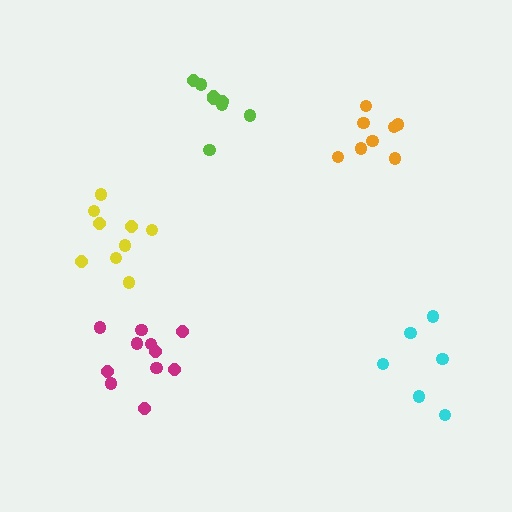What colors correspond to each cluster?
The clusters are colored: orange, yellow, lime, cyan, magenta.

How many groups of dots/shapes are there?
There are 5 groups.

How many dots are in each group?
Group 1: 8 dots, Group 2: 9 dots, Group 3: 8 dots, Group 4: 6 dots, Group 5: 11 dots (42 total).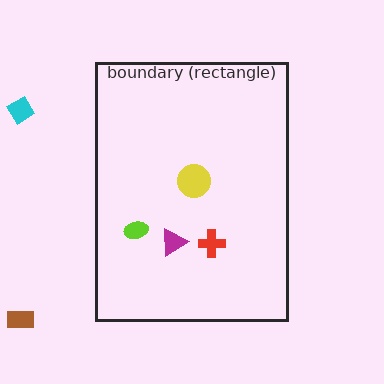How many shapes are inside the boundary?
4 inside, 2 outside.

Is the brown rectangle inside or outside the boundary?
Outside.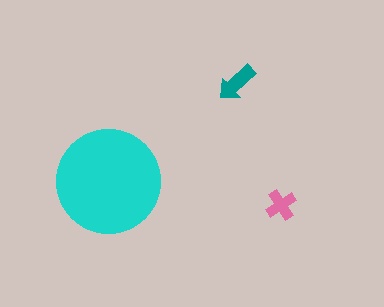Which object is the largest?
The cyan circle.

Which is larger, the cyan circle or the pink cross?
The cyan circle.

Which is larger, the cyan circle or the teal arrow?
The cyan circle.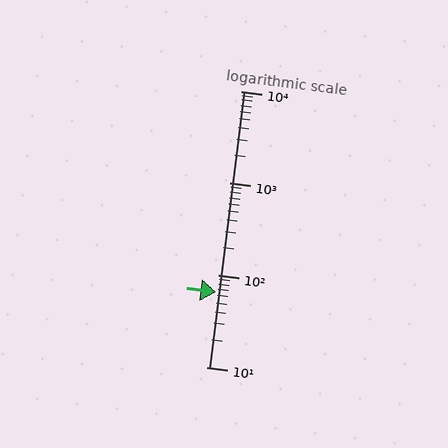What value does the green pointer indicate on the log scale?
The pointer indicates approximately 66.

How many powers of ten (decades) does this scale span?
The scale spans 3 decades, from 10 to 10000.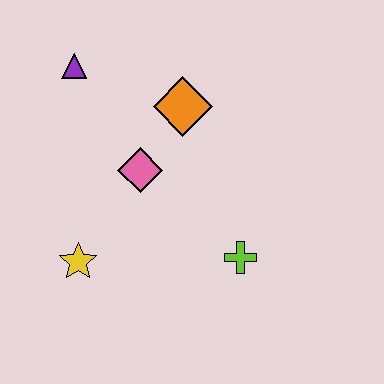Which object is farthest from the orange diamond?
The yellow star is farthest from the orange diamond.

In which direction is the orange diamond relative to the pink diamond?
The orange diamond is above the pink diamond.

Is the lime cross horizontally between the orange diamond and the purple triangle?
No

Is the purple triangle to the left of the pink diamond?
Yes